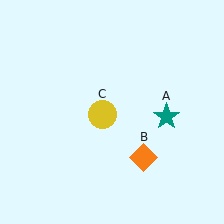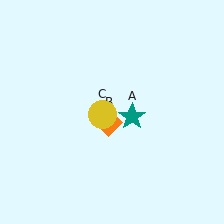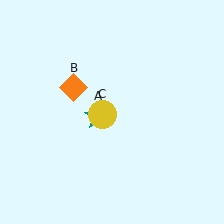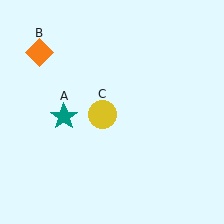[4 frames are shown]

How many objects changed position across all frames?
2 objects changed position: teal star (object A), orange diamond (object B).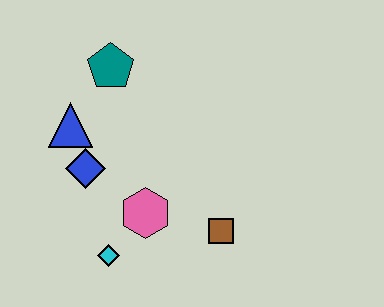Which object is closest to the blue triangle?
The blue diamond is closest to the blue triangle.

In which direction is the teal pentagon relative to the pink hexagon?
The teal pentagon is above the pink hexagon.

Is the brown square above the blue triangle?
No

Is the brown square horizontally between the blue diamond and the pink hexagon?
No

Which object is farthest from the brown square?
The teal pentagon is farthest from the brown square.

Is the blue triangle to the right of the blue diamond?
No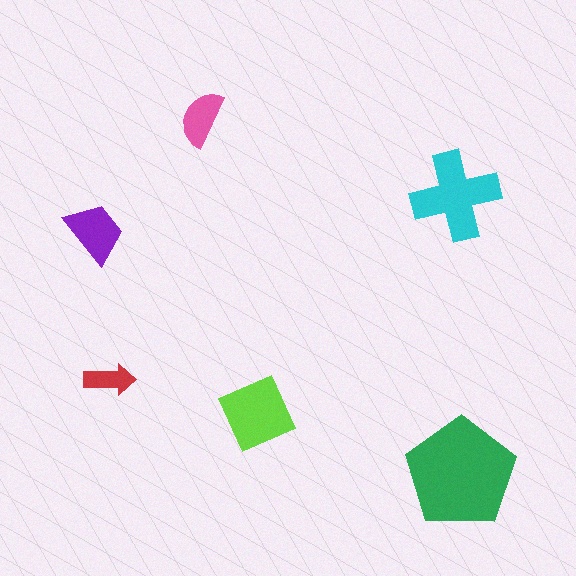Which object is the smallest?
The red arrow.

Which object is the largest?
The green pentagon.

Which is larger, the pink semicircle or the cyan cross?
The cyan cross.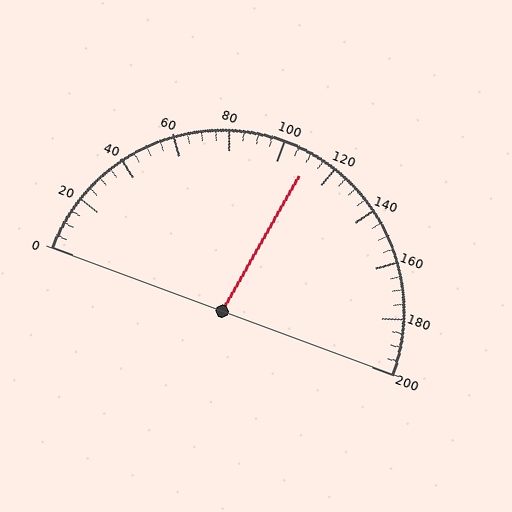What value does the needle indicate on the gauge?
The needle indicates approximately 110.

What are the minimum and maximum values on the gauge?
The gauge ranges from 0 to 200.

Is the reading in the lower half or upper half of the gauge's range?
The reading is in the upper half of the range (0 to 200).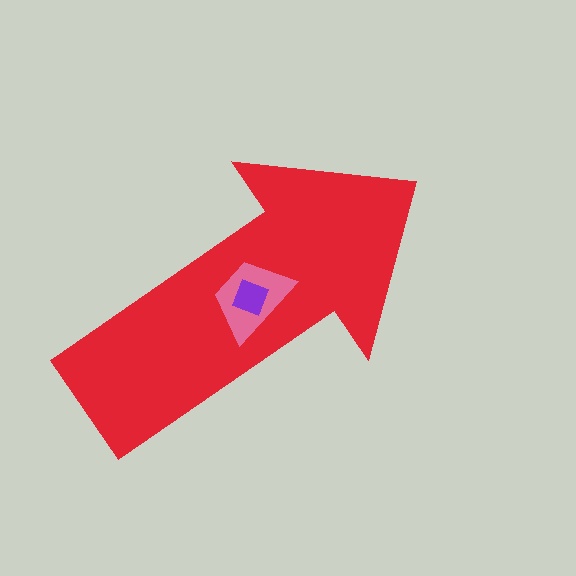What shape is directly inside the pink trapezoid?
The purple square.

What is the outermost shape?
The red arrow.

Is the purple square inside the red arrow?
Yes.